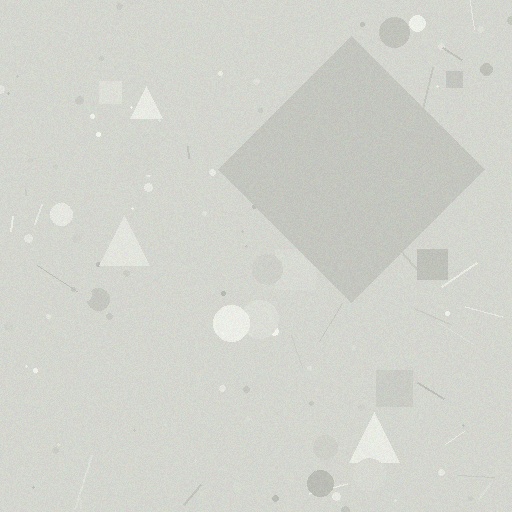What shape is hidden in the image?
A diamond is hidden in the image.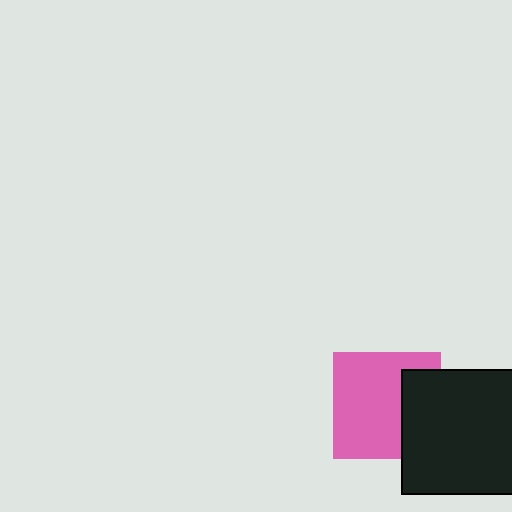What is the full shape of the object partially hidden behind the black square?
The partially hidden object is a pink square.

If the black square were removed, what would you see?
You would see the complete pink square.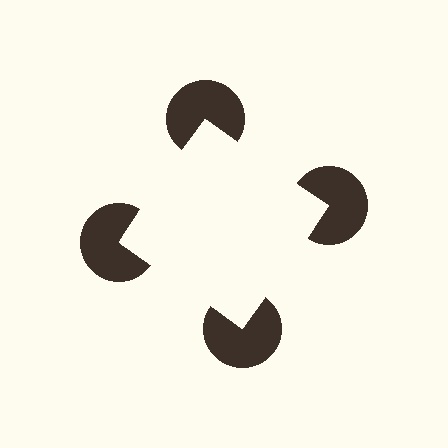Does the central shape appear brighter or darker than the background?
It typically appears slightly brighter than the background, even though no actual brightness change is drawn.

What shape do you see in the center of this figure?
An illusory square — its edges are inferred from the aligned wedge cuts in the pac-man discs, not physically drawn.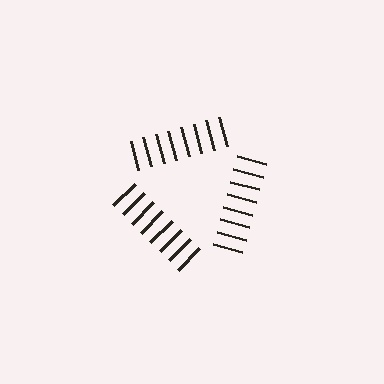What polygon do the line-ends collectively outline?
An illusory triangle — the line segments terminate on its edges but no continuous stroke is drawn.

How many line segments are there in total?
24 — 8 along each of the 3 edges.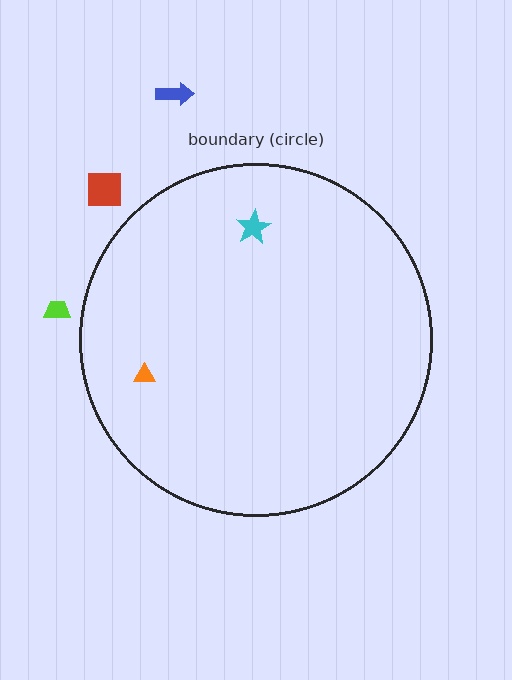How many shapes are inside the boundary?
2 inside, 3 outside.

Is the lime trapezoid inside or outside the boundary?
Outside.